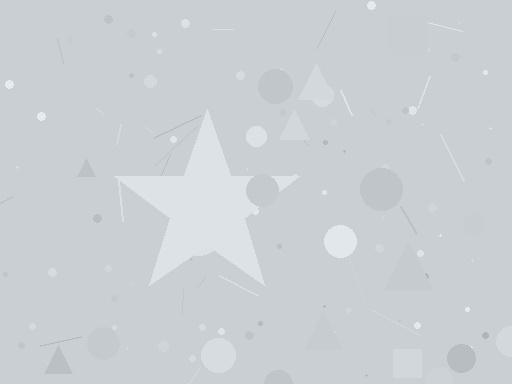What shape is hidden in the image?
A star is hidden in the image.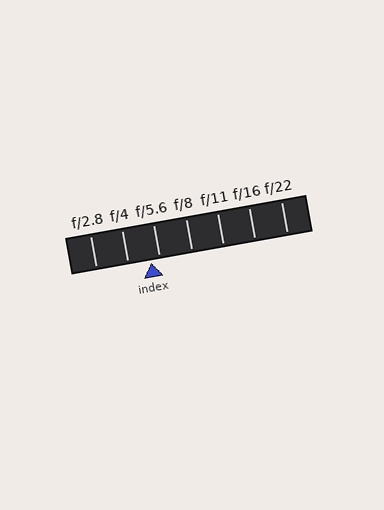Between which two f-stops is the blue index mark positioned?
The index mark is between f/4 and f/5.6.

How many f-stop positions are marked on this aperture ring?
There are 7 f-stop positions marked.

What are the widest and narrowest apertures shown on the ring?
The widest aperture shown is f/2.8 and the narrowest is f/22.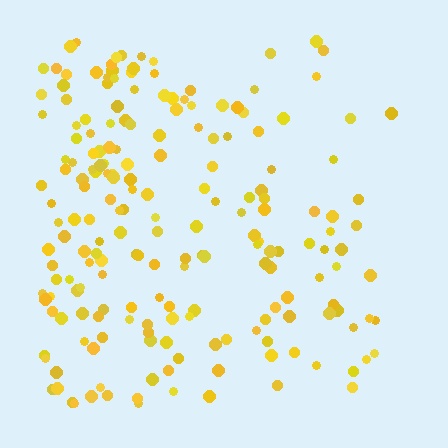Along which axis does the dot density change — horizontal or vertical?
Horizontal.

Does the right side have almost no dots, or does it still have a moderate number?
Still a moderate number, just noticeably fewer than the left.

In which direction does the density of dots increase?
From right to left, with the left side densest.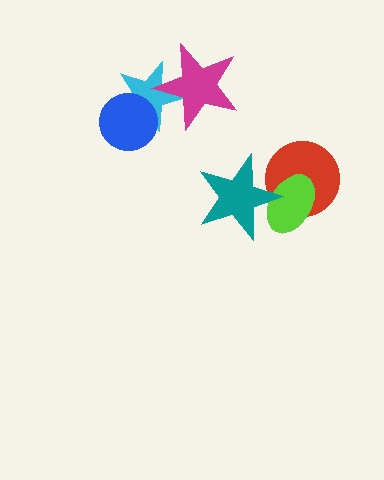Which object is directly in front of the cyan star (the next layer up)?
The blue circle is directly in front of the cyan star.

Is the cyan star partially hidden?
Yes, it is partially covered by another shape.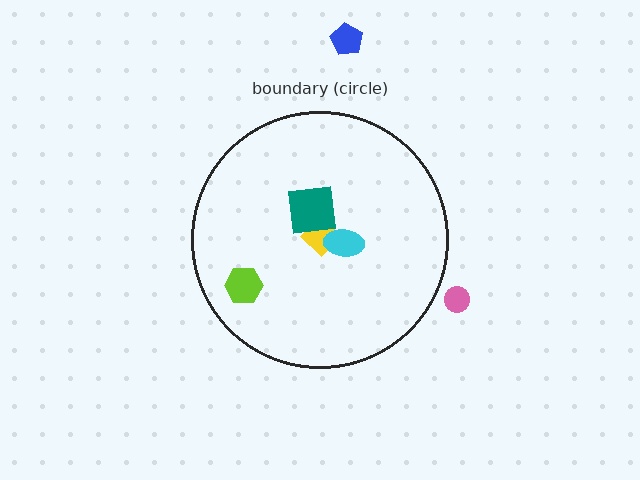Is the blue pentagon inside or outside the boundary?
Outside.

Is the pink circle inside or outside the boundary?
Outside.